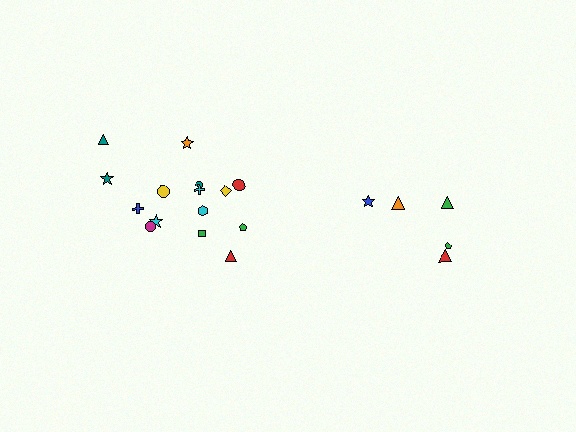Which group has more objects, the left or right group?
The left group.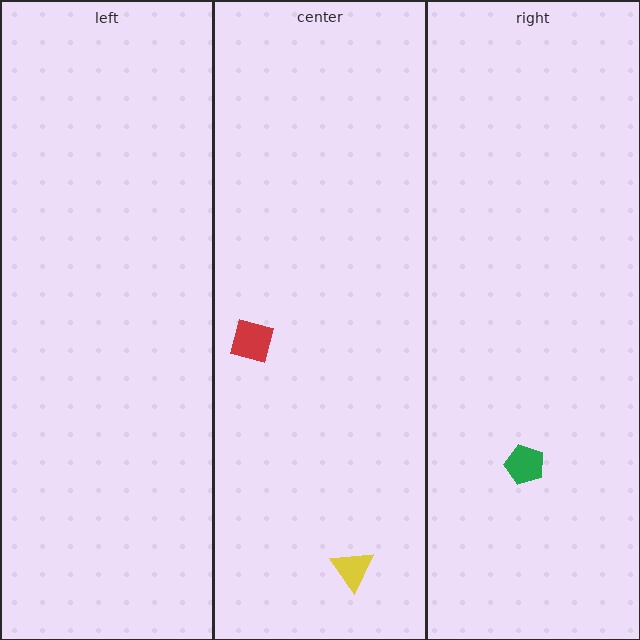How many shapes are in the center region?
2.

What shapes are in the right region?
The green pentagon.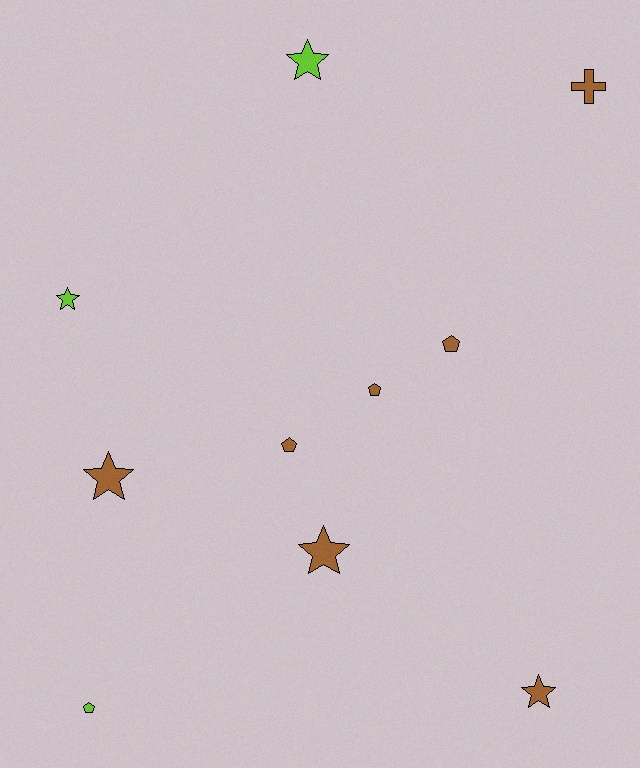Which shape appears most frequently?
Star, with 5 objects.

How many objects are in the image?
There are 10 objects.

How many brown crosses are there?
There is 1 brown cross.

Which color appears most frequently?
Brown, with 7 objects.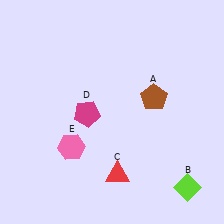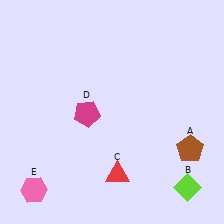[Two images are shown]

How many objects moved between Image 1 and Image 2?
2 objects moved between the two images.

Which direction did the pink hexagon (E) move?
The pink hexagon (E) moved down.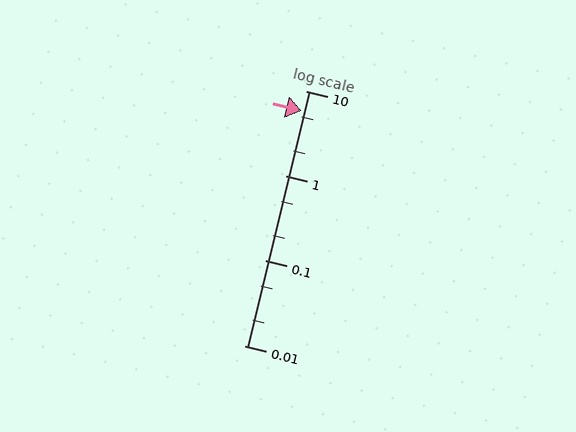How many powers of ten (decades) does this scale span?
The scale spans 3 decades, from 0.01 to 10.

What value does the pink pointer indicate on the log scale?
The pointer indicates approximately 5.8.